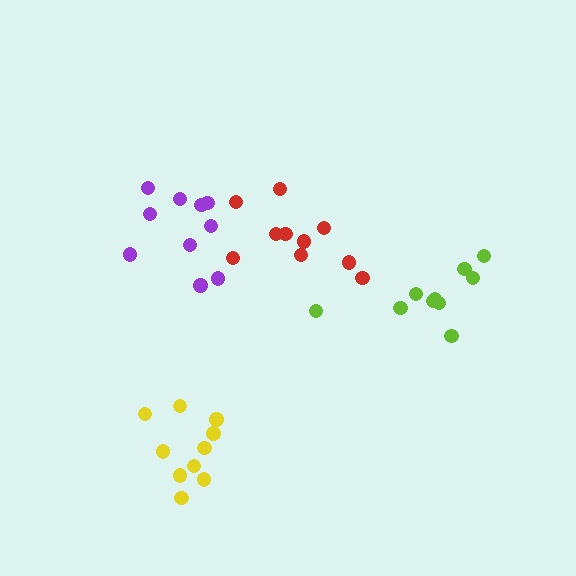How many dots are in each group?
Group 1: 10 dots, Group 2: 10 dots, Group 3: 10 dots, Group 4: 10 dots (40 total).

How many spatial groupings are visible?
There are 4 spatial groupings.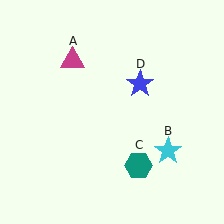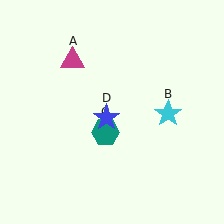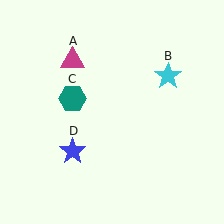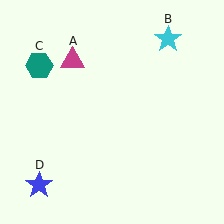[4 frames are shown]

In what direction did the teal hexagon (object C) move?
The teal hexagon (object C) moved up and to the left.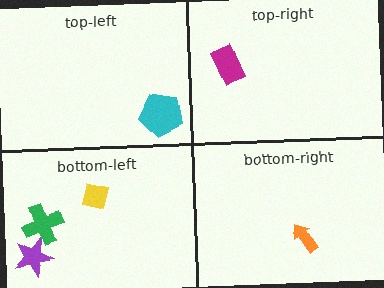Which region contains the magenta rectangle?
The top-right region.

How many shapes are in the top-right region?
1.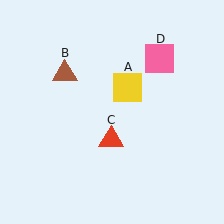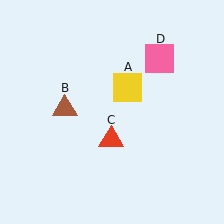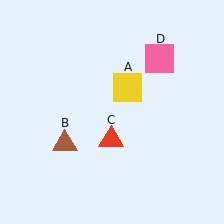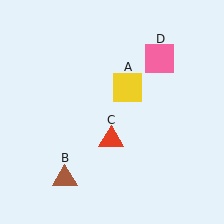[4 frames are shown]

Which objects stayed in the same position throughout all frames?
Yellow square (object A) and red triangle (object C) and pink square (object D) remained stationary.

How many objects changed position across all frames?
1 object changed position: brown triangle (object B).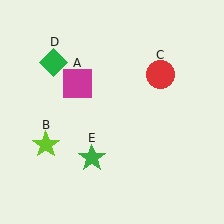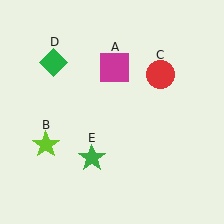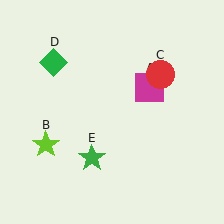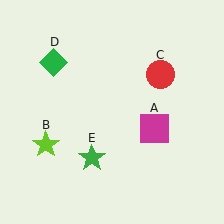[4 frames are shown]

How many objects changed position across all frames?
1 object changed position: magenta square (object A).